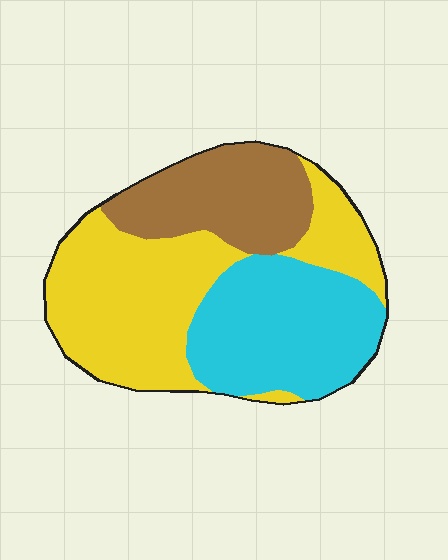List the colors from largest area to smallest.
From largest to smallest: yellow, cyan, brown.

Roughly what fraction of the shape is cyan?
Cyan covers 32% of the shape.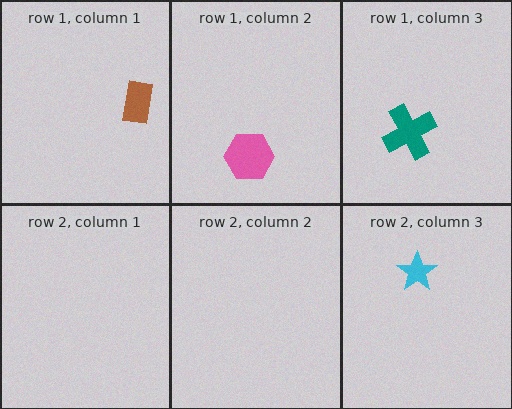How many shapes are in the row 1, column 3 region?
1.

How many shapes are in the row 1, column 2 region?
1.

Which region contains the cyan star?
The row 2, column 3 region.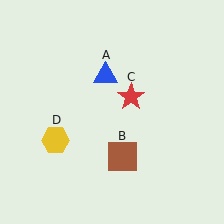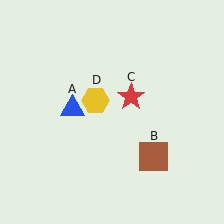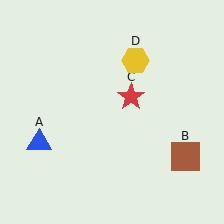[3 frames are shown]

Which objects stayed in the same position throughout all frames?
Red star (object C) remained stationary.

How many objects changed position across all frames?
3 objects changed position: blue triangle (object A), brown square (object B), yellow hexagon (object D).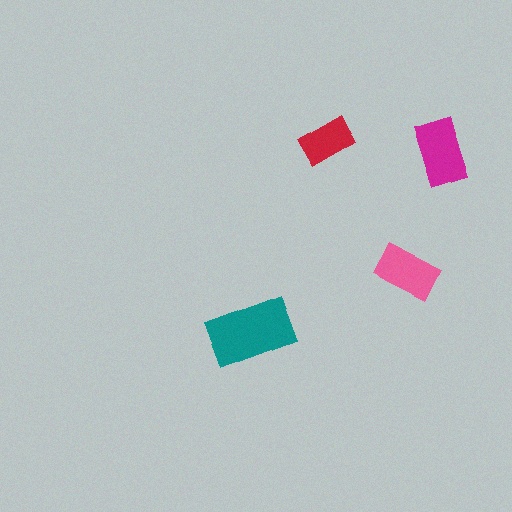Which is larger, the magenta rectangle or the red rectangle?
The magenta one.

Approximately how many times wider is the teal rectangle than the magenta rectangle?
About 1.5 times wider.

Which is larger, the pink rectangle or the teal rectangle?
The teal one.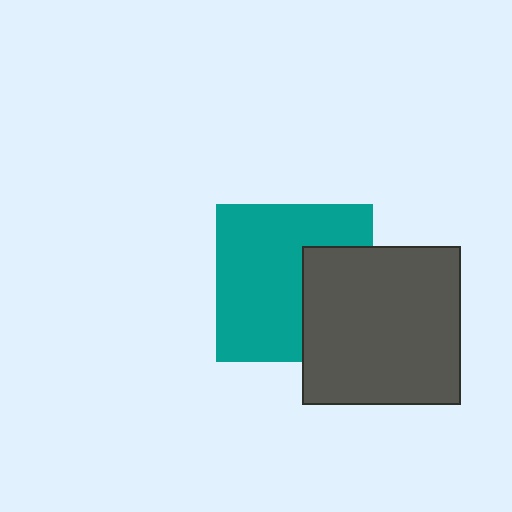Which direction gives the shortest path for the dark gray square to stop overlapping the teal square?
Moving right gives the shortest separation.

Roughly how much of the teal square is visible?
Most of it is visible (roughly 67%).